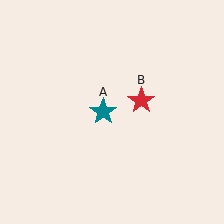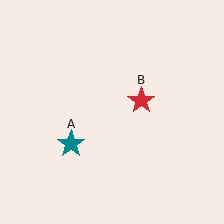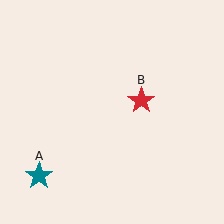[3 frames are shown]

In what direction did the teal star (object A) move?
The teal star (object A) moved down and to the left.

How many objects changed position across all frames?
1 object changed position: teal star (object A).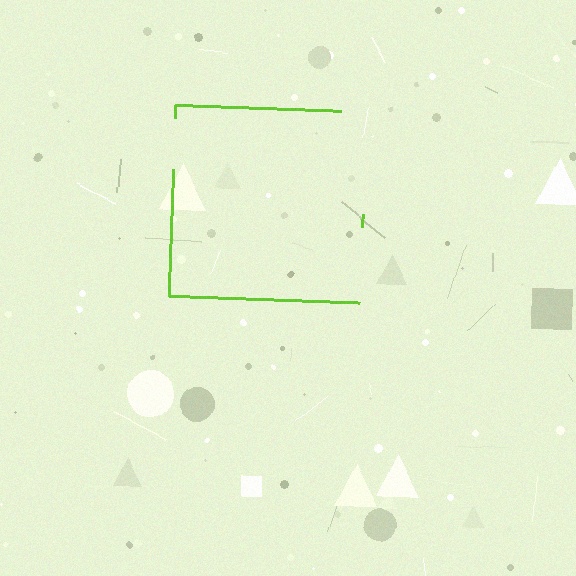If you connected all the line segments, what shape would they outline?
They would outline a square.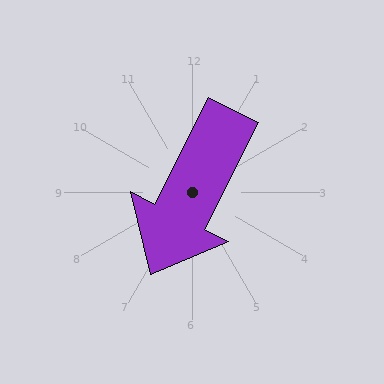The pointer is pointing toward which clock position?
Roughly 7 o'clock.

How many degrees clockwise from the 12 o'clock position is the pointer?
Approximately 207 degrees.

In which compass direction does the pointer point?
Southwest.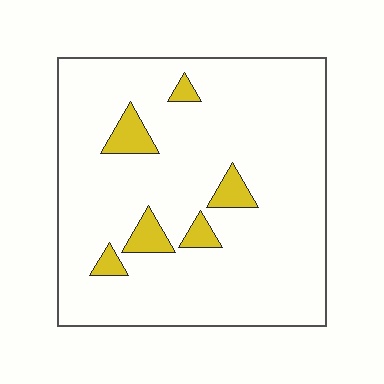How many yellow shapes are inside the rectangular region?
6.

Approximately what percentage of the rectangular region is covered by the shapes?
Approximately 10%.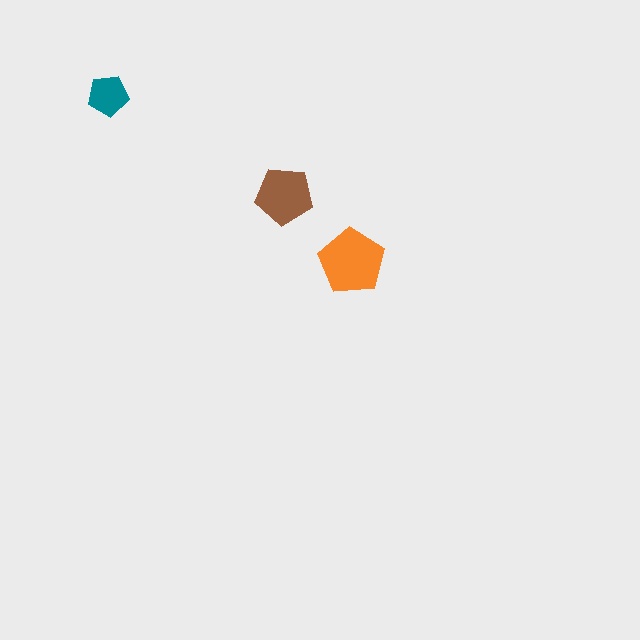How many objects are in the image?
There are 3 objects in the image.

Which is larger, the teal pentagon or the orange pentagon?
The orange one.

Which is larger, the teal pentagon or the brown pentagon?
The brown one.